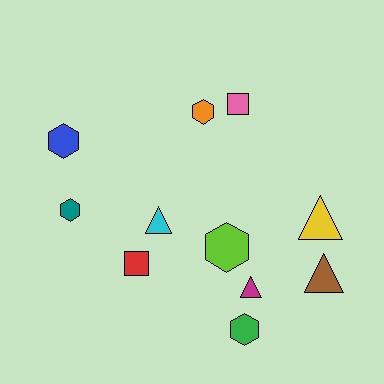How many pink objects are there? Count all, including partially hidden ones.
There is 1 pink object.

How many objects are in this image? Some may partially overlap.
There are 11 objects.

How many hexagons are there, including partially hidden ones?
There are 5 hexagons.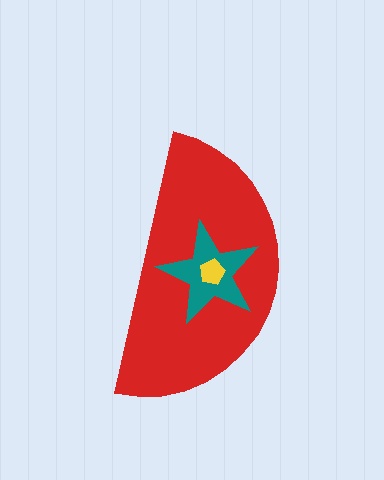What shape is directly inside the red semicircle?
The teal star.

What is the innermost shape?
The yellow pentagon.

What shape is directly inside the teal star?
The yellow pentagon.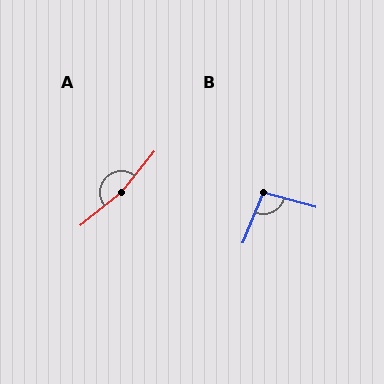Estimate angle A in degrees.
Approximately 168 degrees.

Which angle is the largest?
A, at approximately 168 degrees.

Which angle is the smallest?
B, at approximately 97 degrees.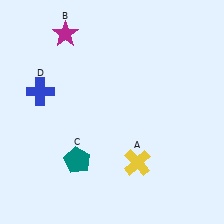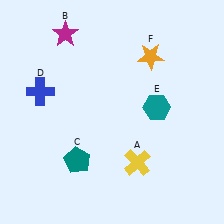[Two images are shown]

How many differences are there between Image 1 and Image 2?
There are 2 differences between the two images.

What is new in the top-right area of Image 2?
An orange star (F) was added in the top-right area of Image 2.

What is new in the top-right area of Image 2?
A teal hexagon (E) was added in the top-right area of Image 2.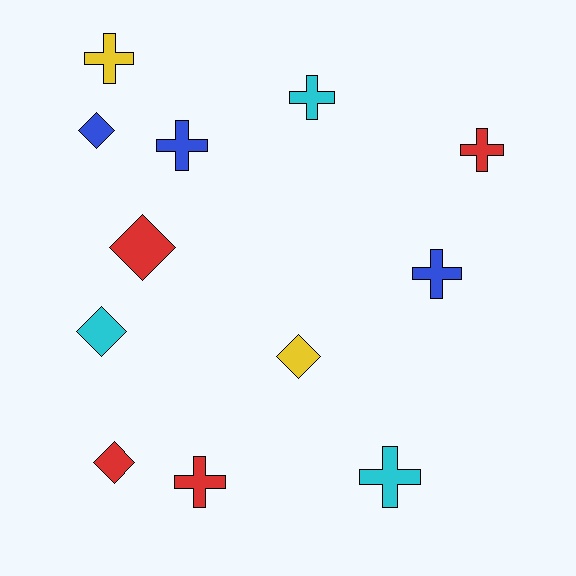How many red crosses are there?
There are 2 red crosses.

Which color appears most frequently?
Red, with 4 objects.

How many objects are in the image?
There are 12 objects.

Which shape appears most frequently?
Cross, with 7 objects.